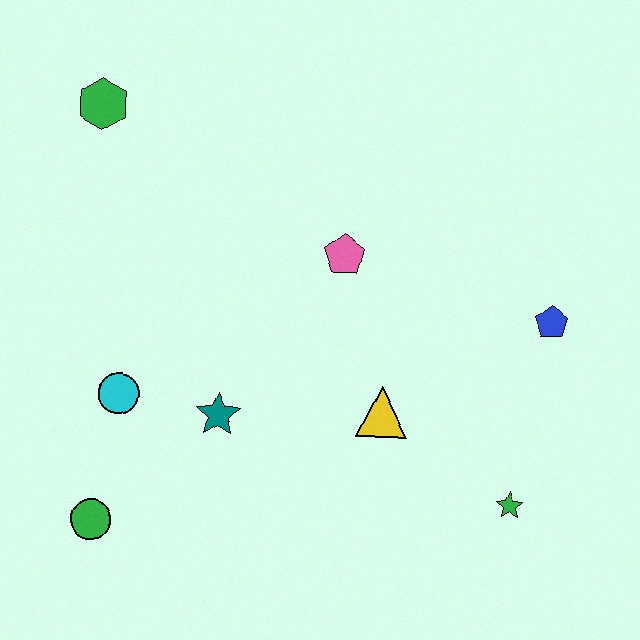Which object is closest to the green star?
The yellow triangle is closest to the green star.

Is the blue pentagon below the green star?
No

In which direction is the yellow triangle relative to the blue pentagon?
The yellow triangle is to the left of the blue pentagon.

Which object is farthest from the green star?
The green hexagon is farthest from the green star.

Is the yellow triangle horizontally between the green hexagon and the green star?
Yes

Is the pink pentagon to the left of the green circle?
No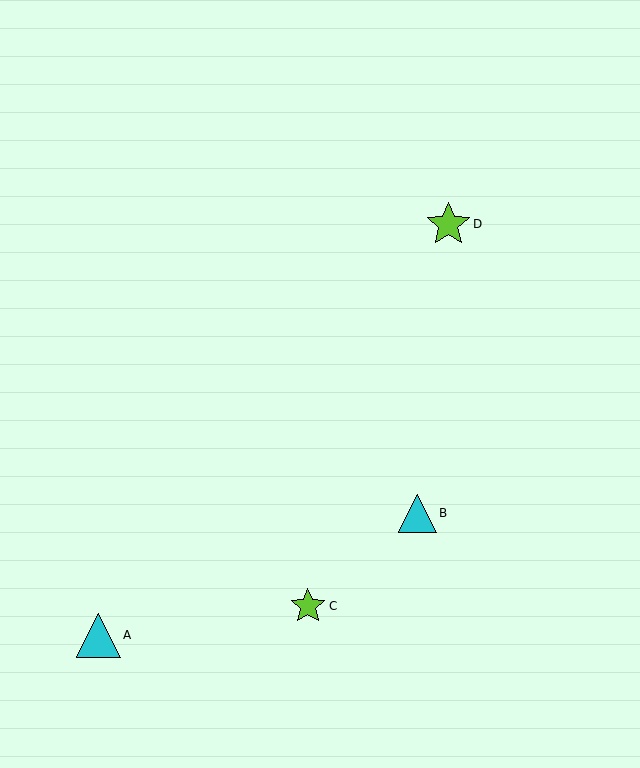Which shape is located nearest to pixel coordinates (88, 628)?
The cyan triangle (labeled A) at (98, 635) is nearest to that location.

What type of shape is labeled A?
Shape A is a cyan triangle.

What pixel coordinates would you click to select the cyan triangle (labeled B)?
Click at (417, 513) to select the cyan triangle B.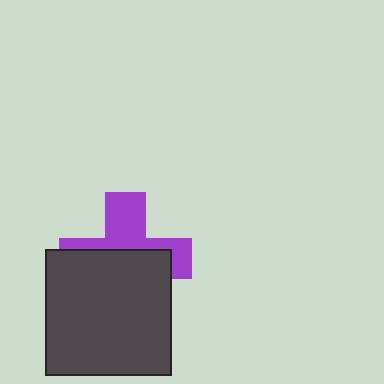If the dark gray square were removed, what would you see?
You would see the complete purple cross.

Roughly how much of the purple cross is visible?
A small part of it is visible (roughly 44%).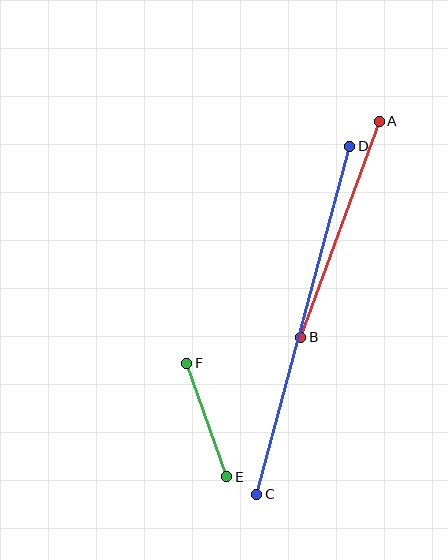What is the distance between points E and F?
The distance is approximately 120 pixels.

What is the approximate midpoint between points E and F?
The midpoint is at approximately (207, 420) pixels.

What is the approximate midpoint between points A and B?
The midpoint is at approximately (340, 229) pixels.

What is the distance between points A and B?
The distance is approximately 230 pixels.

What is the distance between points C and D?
The distance is approximately 360 pixels.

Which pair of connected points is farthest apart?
Points C and D are farthest apart.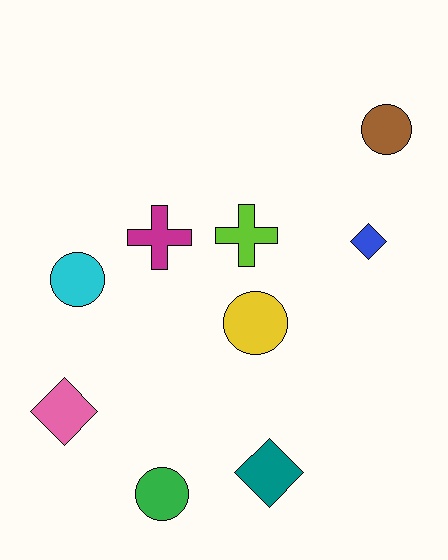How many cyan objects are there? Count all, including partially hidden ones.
There is 1 cyan object.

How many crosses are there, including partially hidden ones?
There are 2 crosses.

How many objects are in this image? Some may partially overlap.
There are 9 objects.